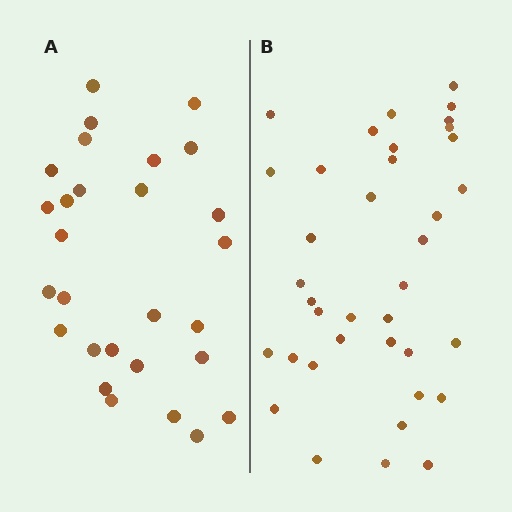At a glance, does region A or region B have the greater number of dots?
Region B (the right region) has more dots.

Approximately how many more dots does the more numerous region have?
Region B has roughly 8 or so more dots than region A.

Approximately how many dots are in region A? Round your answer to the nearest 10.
About 30 dots. (The exact count is 28, which rounds to 30.)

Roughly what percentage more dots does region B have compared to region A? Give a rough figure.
About 30% more.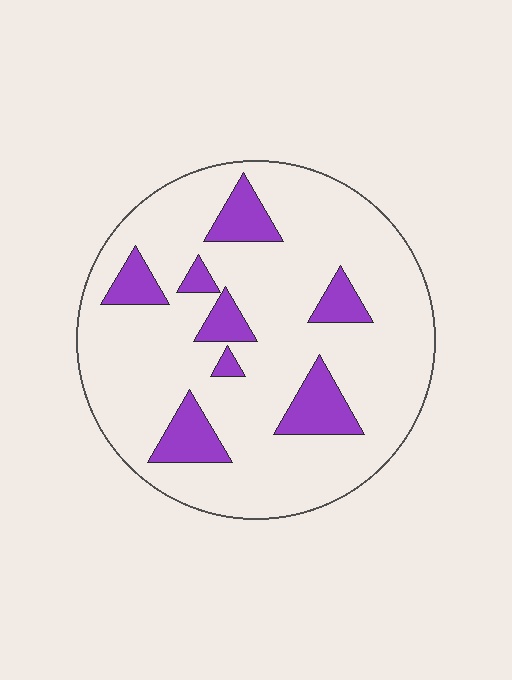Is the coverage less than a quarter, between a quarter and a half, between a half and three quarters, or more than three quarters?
Less than a quarter.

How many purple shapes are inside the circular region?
8.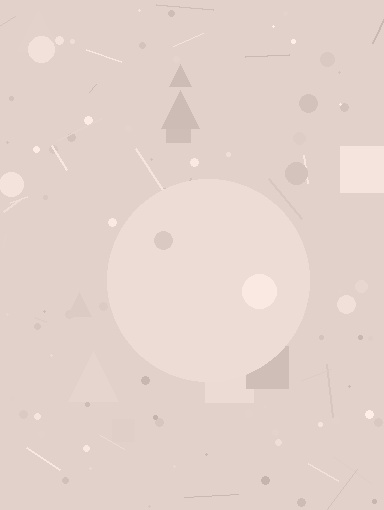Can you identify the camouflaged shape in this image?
The camouflaged shape is a circle.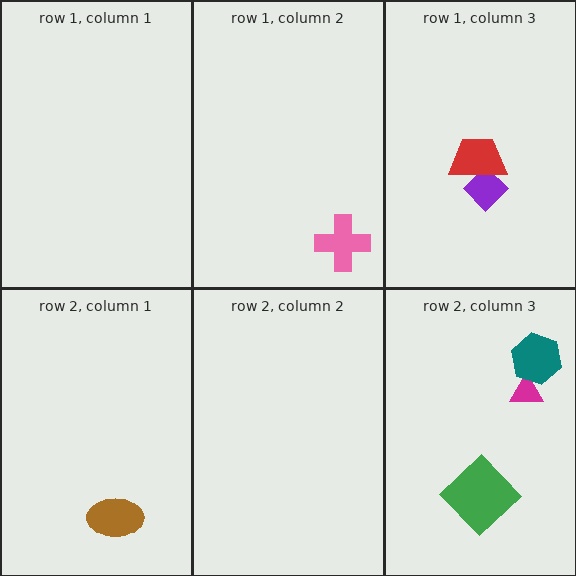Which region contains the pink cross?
The row 1, column 2 region.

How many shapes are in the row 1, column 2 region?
1.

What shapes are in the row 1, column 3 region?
The purple diamond, the red trapezoid.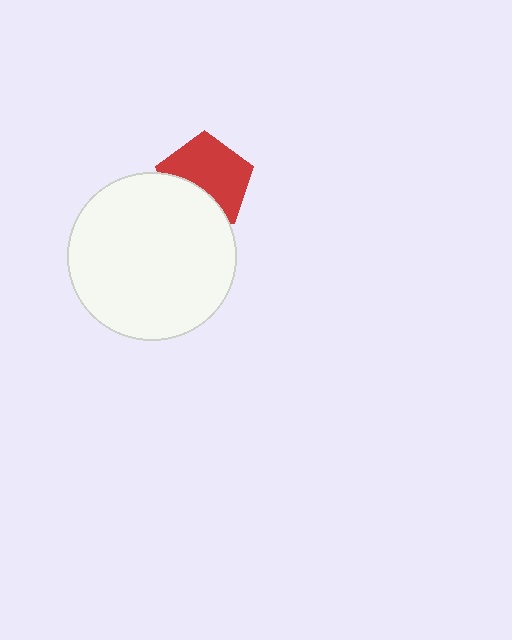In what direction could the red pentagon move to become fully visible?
The red pentagon could move up. That would shift it out from behind the white circle entirely.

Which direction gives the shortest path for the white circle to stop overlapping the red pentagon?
Moving down gives the shortest separation.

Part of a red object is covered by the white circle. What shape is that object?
It is a pentagon.